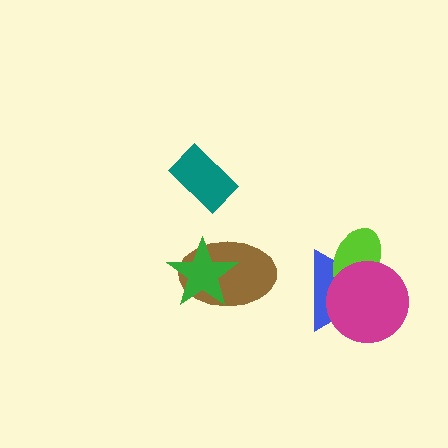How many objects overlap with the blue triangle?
2 objects overlap with the blue triangle.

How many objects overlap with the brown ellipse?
1 object overlaps with the brown ellipse.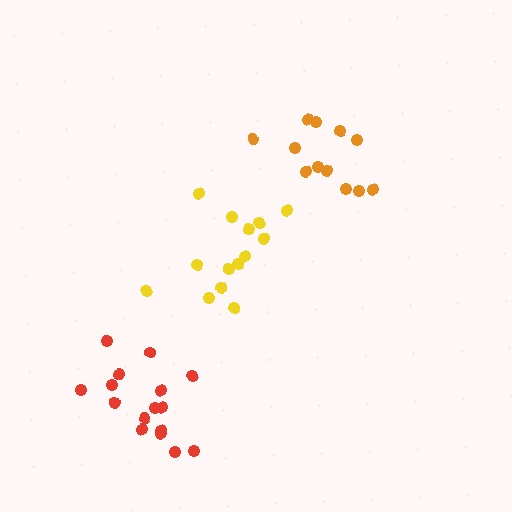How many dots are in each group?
Group 1: 16 dots, Group 2: 12 dots, Group 3: 14 dots (42 total).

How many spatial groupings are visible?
There are 3 spatial groupings.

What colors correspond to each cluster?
The clusters are colored: red, orange, yellow.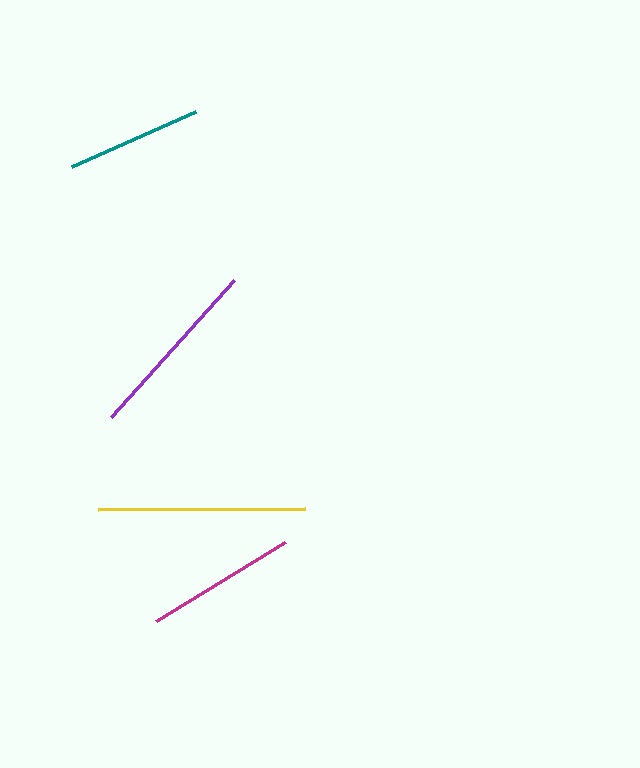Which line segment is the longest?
The yellow line is the longest at approximately 206 pixels.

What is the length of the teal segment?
The teal segment is approximately 136 pixels long.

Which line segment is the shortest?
The teal line is the shortest at approximately 136 pixels.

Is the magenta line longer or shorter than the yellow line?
The yellow line is longer than the magenta line.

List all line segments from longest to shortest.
From longest to shortest: yellow, purple, magenta, teal.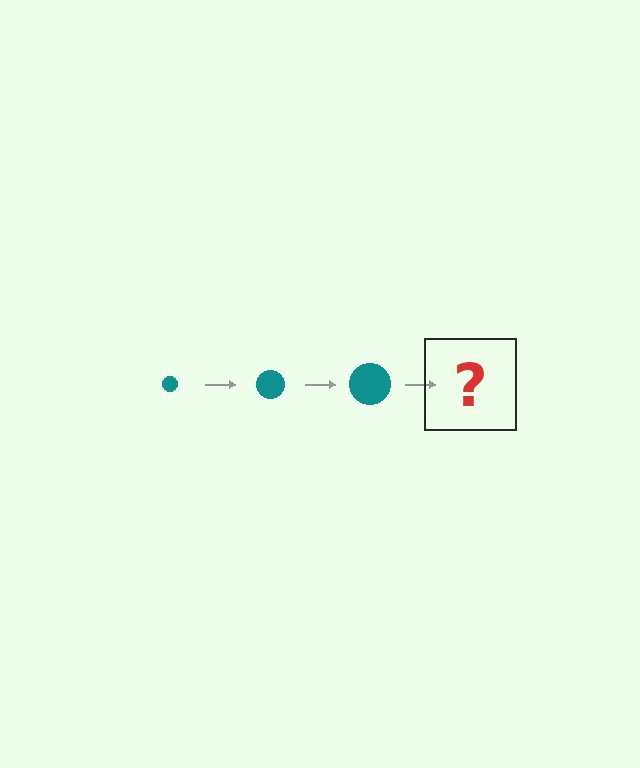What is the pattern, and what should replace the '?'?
The pattern is that the circle gets progressively larger each step. The '?' should be a teal circle, larger than the previous one.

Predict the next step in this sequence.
The next step is a teal circle, larger than the previous one.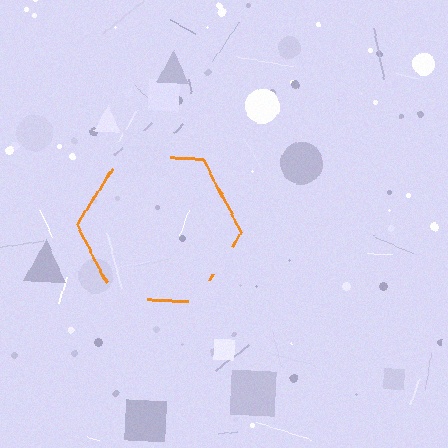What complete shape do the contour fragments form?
The contour fragments form a hexagon.